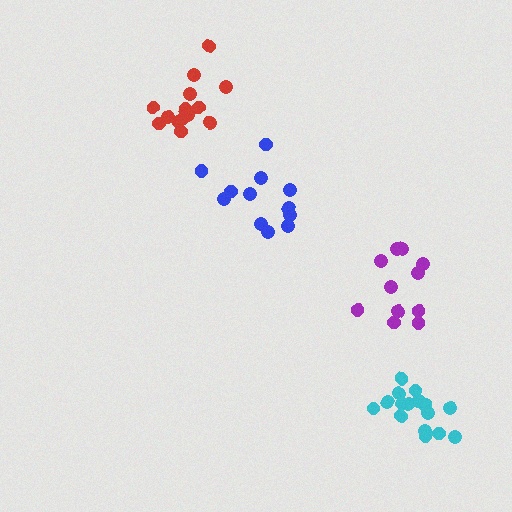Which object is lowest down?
The cyan cluster is bottommost.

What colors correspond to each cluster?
The clusters are colored: red, blue, cyan, purple.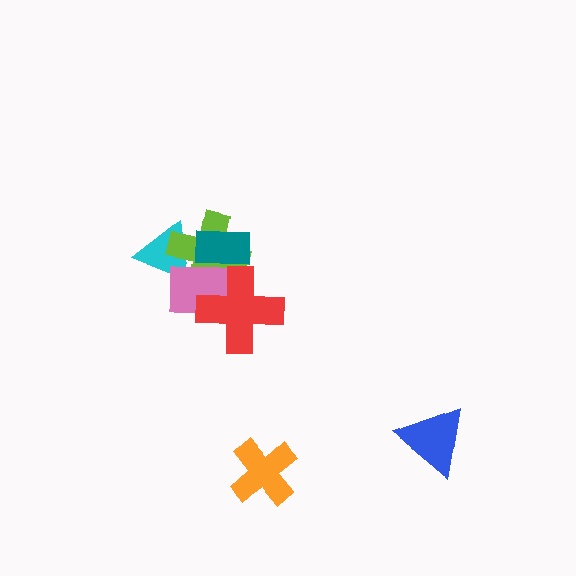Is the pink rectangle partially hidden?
Yes, it is partially covered by another shape.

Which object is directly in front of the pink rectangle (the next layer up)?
The red cross is directly in front of the pink rectangle.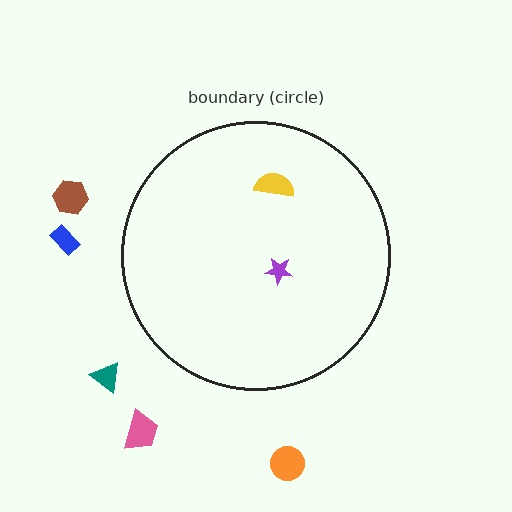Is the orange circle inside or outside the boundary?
Outside.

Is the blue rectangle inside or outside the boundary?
Outside.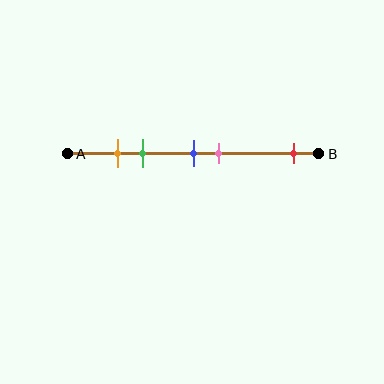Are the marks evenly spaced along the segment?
No, the marks are not evenly spaced.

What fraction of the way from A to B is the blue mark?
The blue mark is approximately 50% (0.5) of the way from A to B.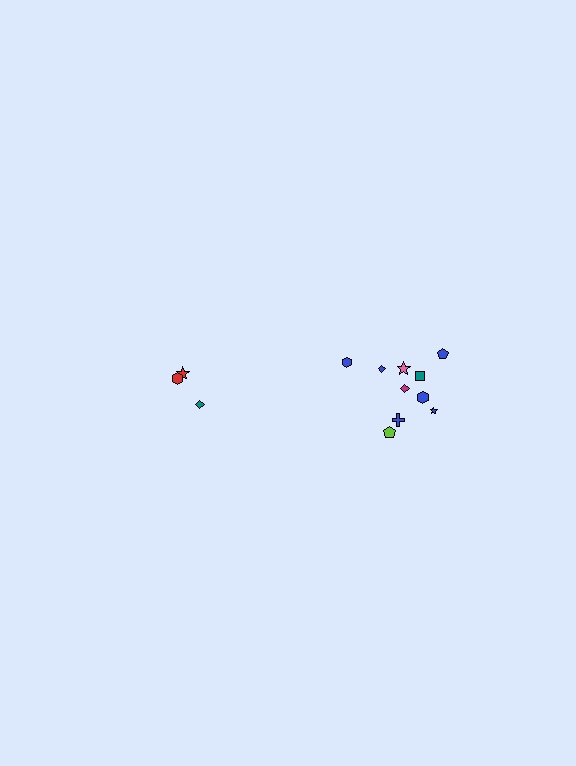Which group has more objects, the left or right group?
The right group.